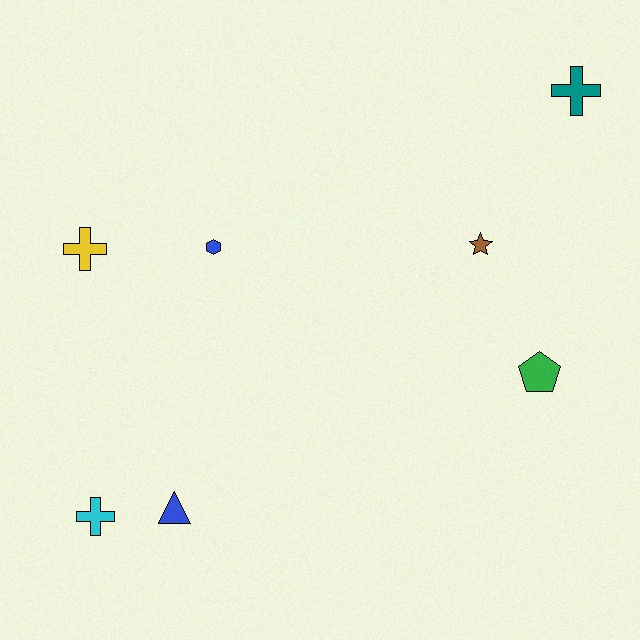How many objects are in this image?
There are 7 objects.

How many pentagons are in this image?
There is 1 pentagon.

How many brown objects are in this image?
There is 1 brown object.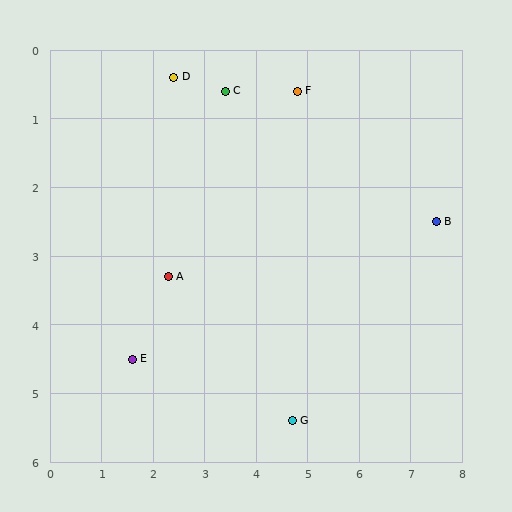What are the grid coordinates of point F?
Point F is at approximately (4.8, 0.6).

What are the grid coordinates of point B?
Point B is at approximately (7.5, 2.5).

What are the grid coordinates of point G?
Point G is at approximately (4.7, 5.4).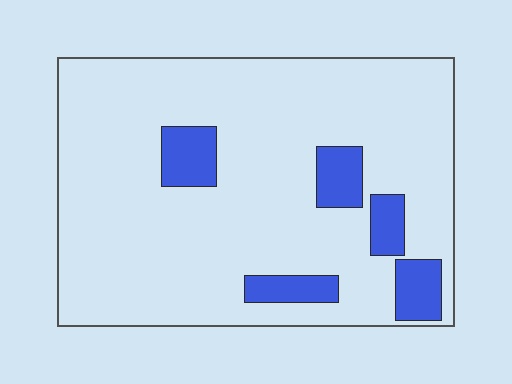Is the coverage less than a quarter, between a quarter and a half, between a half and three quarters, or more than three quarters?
Less than a quarter.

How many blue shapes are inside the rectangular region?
5.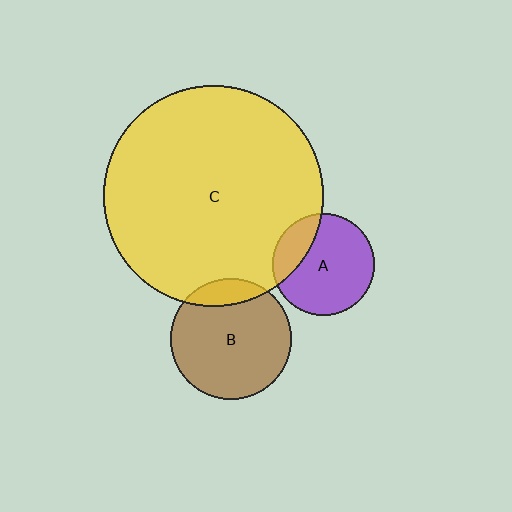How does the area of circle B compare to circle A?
Approximately 1.4 times.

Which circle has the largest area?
Circle C (yellow).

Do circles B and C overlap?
Yes.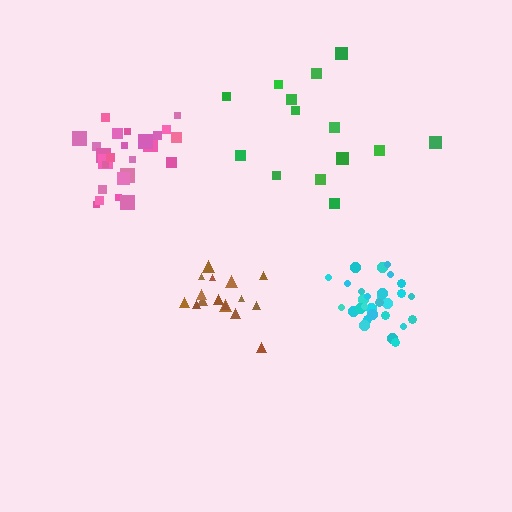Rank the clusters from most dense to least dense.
cyan, pink, brown, green.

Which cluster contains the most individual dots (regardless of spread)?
Cyan (30).